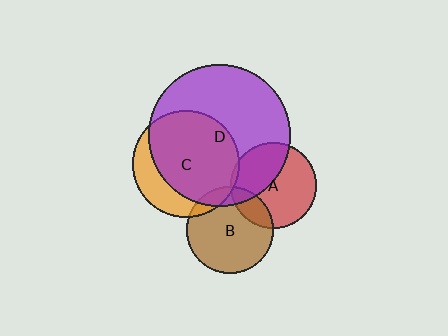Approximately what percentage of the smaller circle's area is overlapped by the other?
Approximately 40%.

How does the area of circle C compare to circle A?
Approximately 1.6 times.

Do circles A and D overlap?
Yes.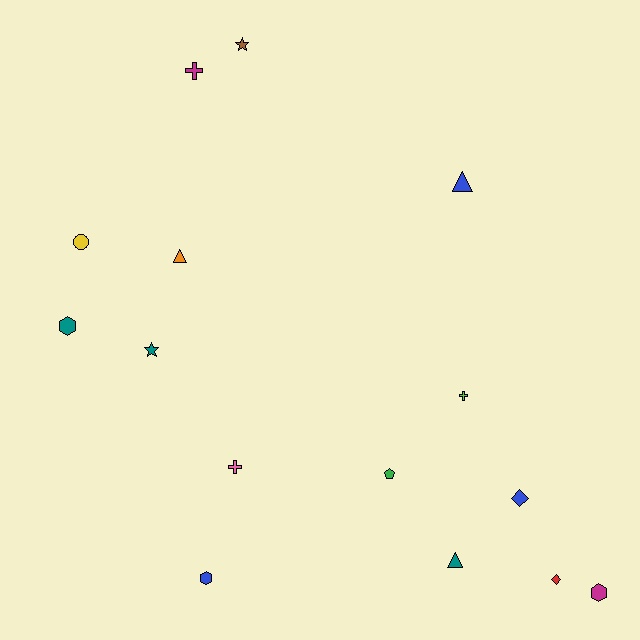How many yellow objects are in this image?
There is 1 yellow object.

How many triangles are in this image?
There are 3 triangles.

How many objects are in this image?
There are 15 objects.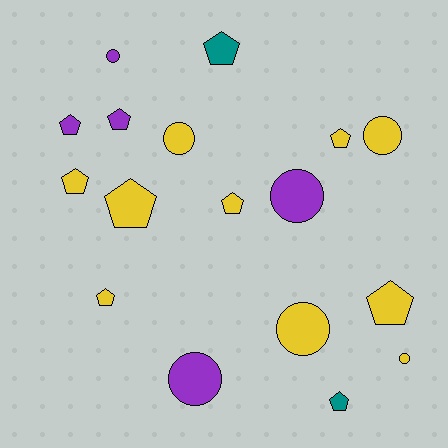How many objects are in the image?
There are 17 objects.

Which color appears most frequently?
Yellow, with 10 objects.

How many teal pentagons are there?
There are 2 teal pentagons.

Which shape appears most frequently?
Pentagon, with 10 objects.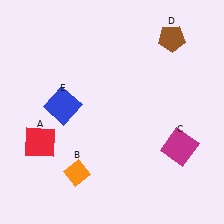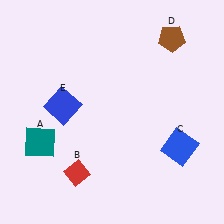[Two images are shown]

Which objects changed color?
A changed from red to teal. B changed from orange to red. C changed from magenta to blue.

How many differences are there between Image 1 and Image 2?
There are 3 differences between the two images.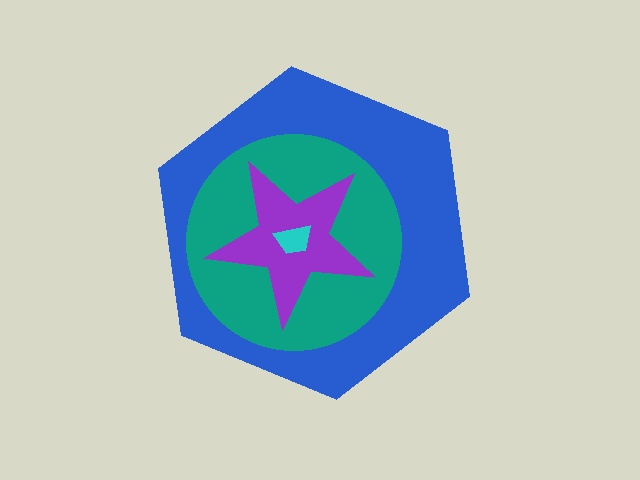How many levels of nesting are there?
4.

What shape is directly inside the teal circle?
The purple star.